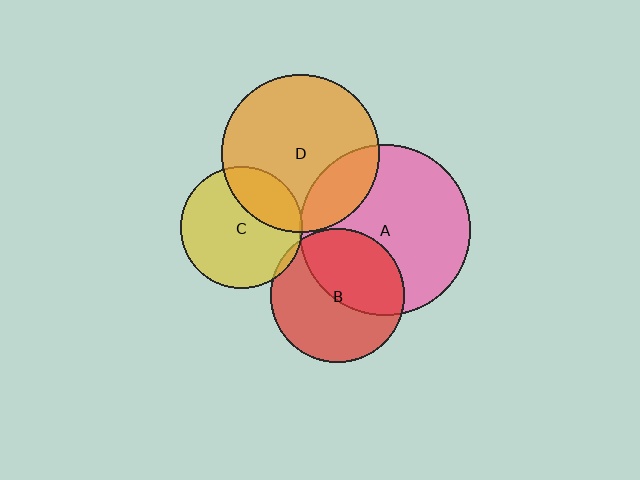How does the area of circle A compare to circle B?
Approximately 1.6 times.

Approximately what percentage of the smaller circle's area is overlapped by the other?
Approximately 5%.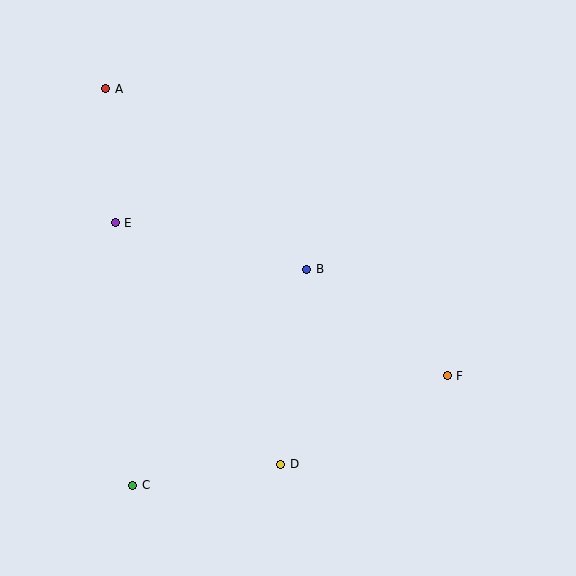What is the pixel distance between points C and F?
The distance between C and F is 333 pixels.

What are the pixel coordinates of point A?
Point A is at (106, 89).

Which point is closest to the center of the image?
Point B at (307, 269) is closest to the center.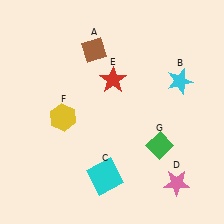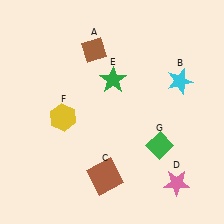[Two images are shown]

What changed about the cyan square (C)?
In Image 1, C is cyan. In Image 2, it changed to brown.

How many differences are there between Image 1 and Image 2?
There are 2 differences between the two images.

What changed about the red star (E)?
In Image 1, E is red. In Image 2, it changed to green.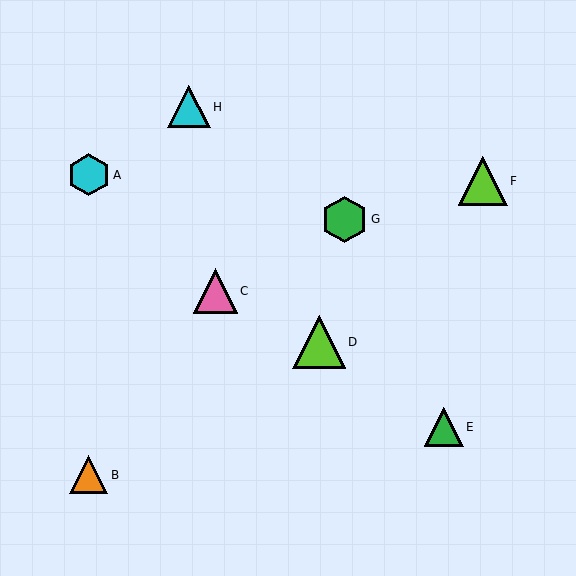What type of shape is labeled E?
Shape E is a green triangle.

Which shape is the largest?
The lime triangle (labeled D) is the largest.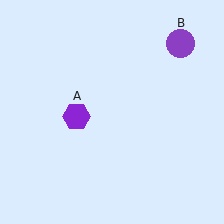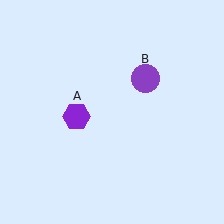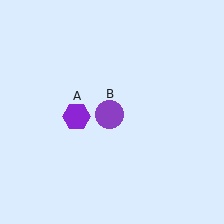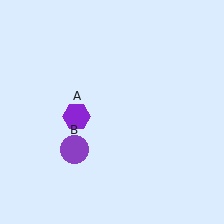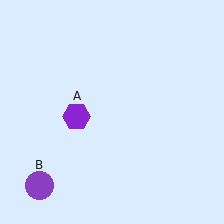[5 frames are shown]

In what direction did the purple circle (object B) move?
The purple circle (object B) moved down and to the left.